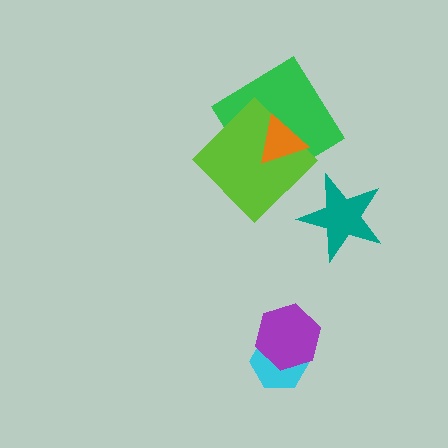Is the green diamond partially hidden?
Yes, it is partially covered by another shape.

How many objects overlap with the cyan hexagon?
1 object overlaps with the cyan hexagon.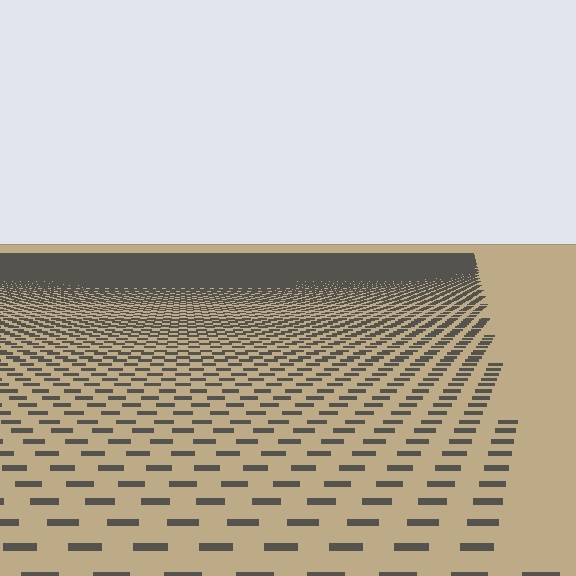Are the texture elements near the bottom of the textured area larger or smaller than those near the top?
Larger. Near the bottom, elements are closer to the viewer and appear at a bigger on-screen size.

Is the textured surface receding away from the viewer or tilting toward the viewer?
The surface is receding away from the viewer. Texture elements get smaller and denser toward the top.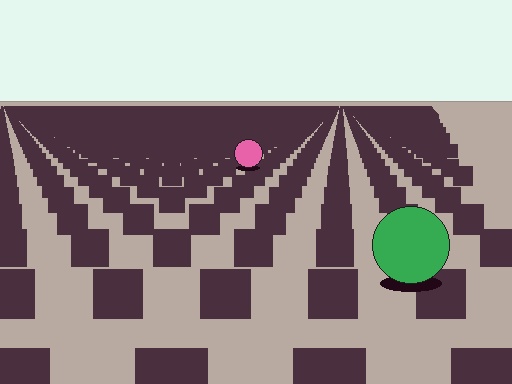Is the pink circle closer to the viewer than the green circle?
No. The green circle is closer — you can tell from the texture gradient: the ground texture is coarser near it.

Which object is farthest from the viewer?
The pink circle is farthest from the viewer. It appears smaller and the ground texture around it is denser.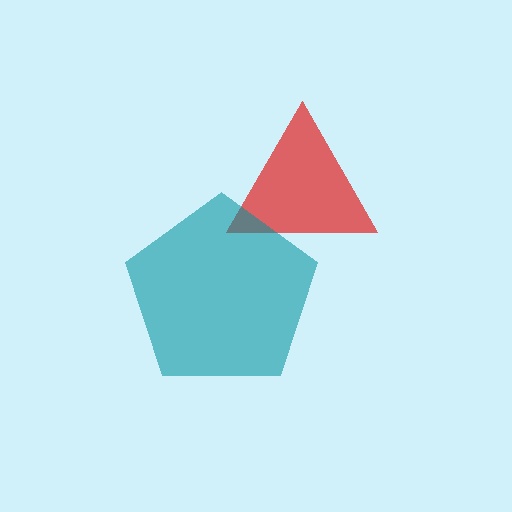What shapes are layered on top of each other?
The layered shapes are: a red triangle, a teal pentagon.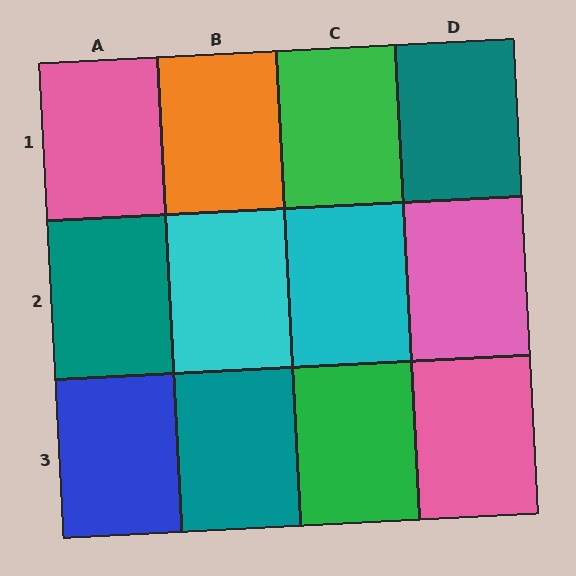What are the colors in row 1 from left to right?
Pink, orange, green, teal.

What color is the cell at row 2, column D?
Pink.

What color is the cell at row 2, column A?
Teal.